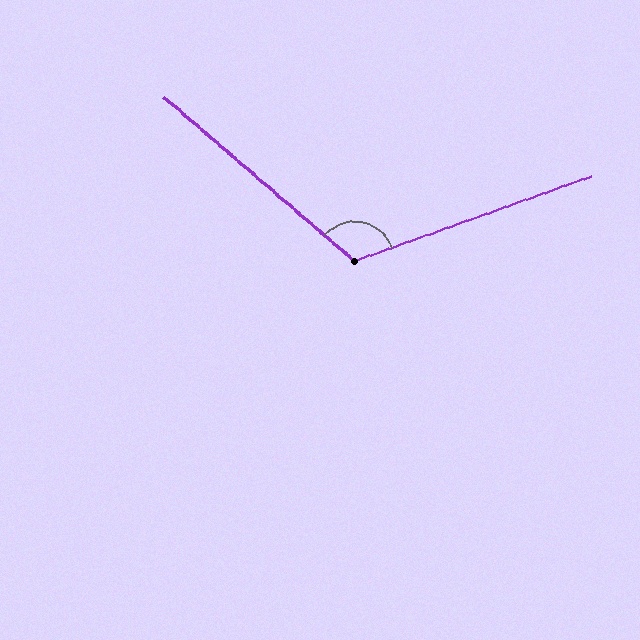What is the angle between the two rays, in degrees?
Approximately 119 degrees.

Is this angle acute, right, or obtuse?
It is obtuse.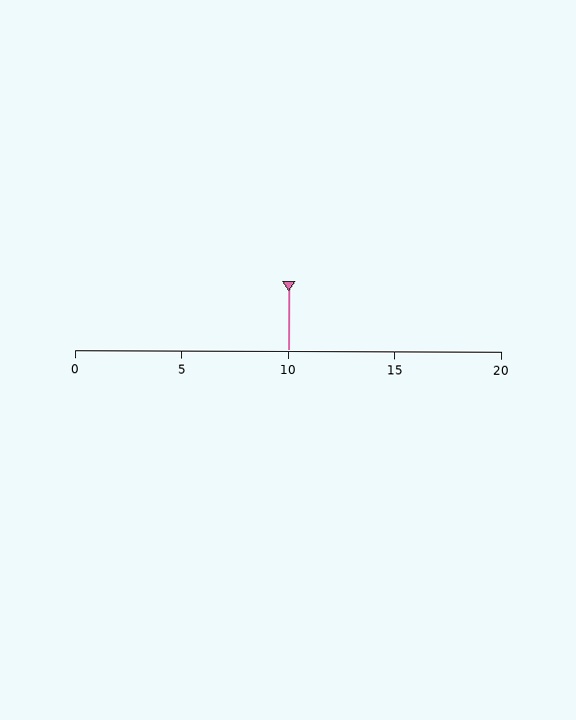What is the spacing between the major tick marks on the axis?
The major ticks are spaced 5 apart.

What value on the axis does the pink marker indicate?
The marker indicates approximately 10.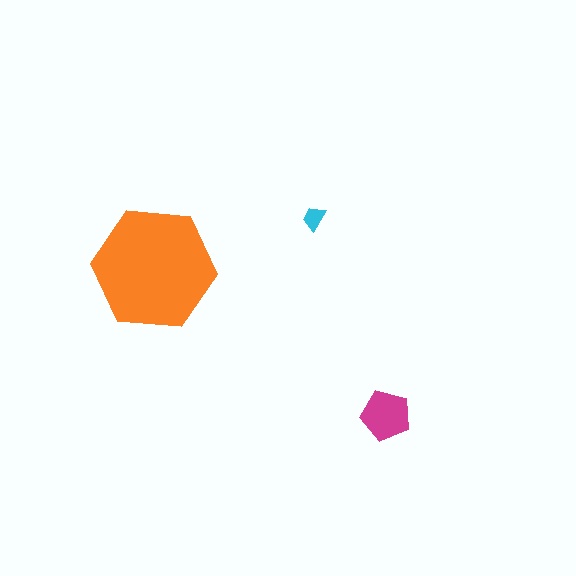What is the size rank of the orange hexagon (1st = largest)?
1st.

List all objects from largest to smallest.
The orange hexagon, the magenta pentagon, the cyan trapezoid.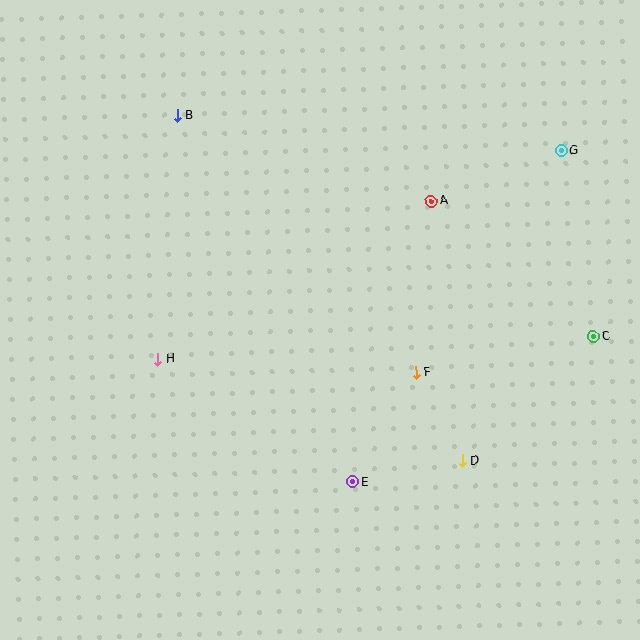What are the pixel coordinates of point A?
Point A is at (431, 201).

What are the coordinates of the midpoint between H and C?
The midpoint between H and C is at (376, 348).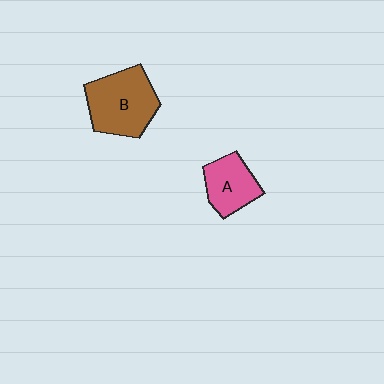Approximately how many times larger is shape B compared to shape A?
Approximately 1.6 times.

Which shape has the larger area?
Shape B (brown).